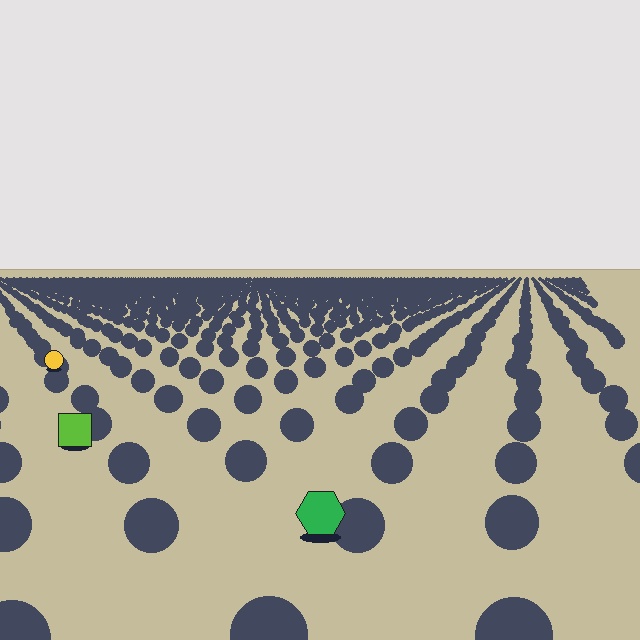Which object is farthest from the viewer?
The yellow circle is farthest from the viewer. It appears smaller and the ground texture around it is denser.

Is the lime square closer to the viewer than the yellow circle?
Yes. The lime square is closer — you can tell from the texture gradient: the ground texture is coarser near it.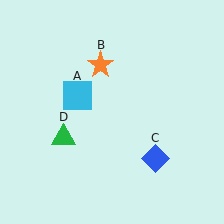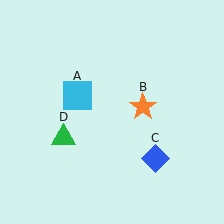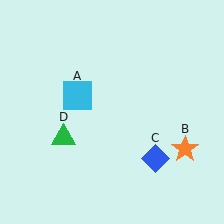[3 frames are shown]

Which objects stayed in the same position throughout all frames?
Cyan square (object A) and blue diamond (object C) and green triangle (object D) remained stationary.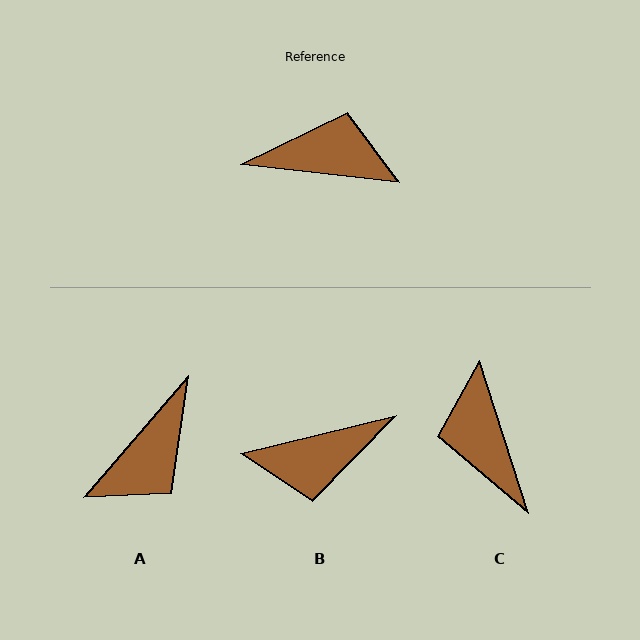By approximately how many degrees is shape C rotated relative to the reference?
Approximately 114 degrees counter-clockwise.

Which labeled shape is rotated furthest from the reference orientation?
B, about 160 degrees away.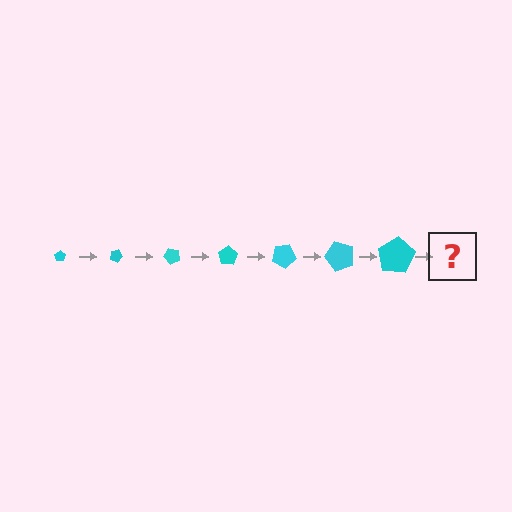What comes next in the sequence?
The next element should be a pentagon, larger than the previous one and rotated 175 degrees from the start.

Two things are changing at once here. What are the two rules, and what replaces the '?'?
The two rules are that the pentagon grows larger each step and it rotates 25 degrees each step. The '?' should be a pentagon, larger than the previous one and rotated 175 degrees from the start.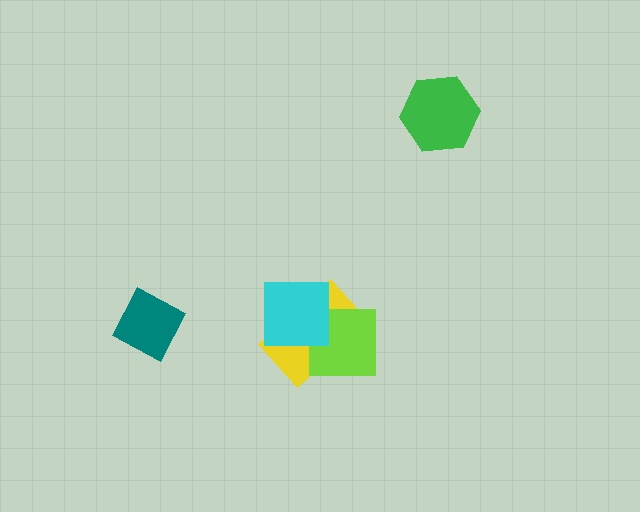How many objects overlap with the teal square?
0 objects overlap with the teal square.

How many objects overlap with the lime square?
2 objects overlap with the lime square.